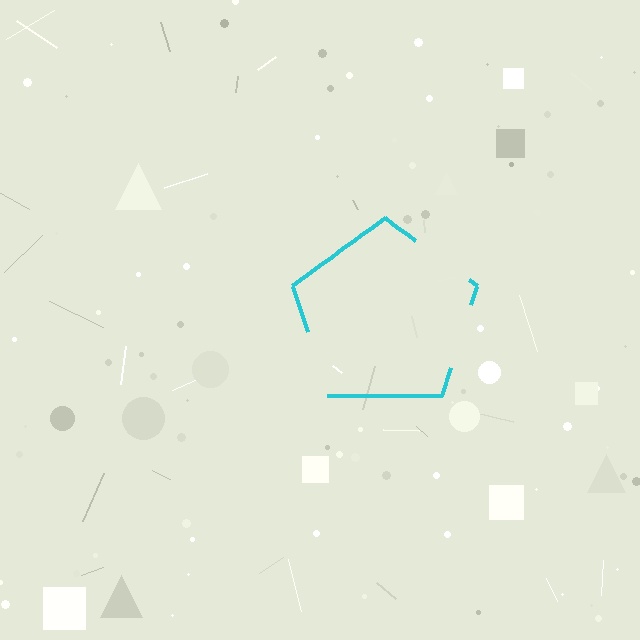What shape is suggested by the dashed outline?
The dashed outline suggests a pentagon.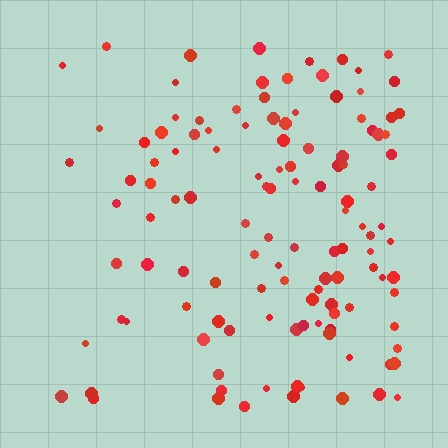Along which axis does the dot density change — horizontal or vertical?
Horizontal.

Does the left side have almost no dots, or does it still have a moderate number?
Still a moderate number, just noticeably fewer than the right.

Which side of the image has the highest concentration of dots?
The right.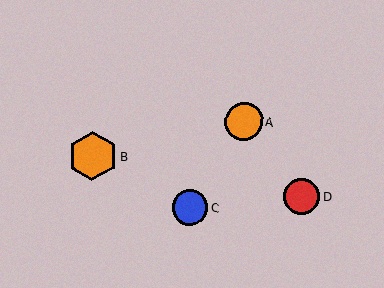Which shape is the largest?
The orange hexagon (labeled B) is the largest.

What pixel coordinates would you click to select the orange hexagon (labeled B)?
Click at (92, 156) to select the orange hexagon B.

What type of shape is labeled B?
Shape B is an orange hexagon.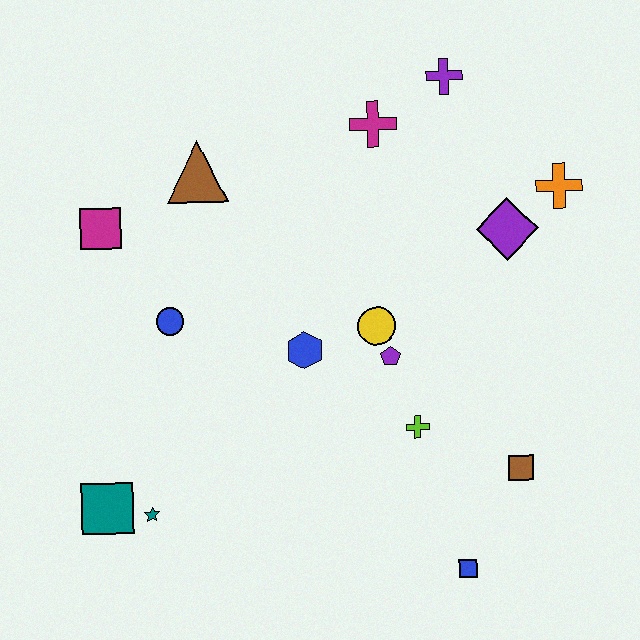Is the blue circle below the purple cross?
Yes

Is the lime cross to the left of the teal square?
No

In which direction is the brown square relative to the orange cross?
The brown square is below the orange cross.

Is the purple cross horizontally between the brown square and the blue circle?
Yes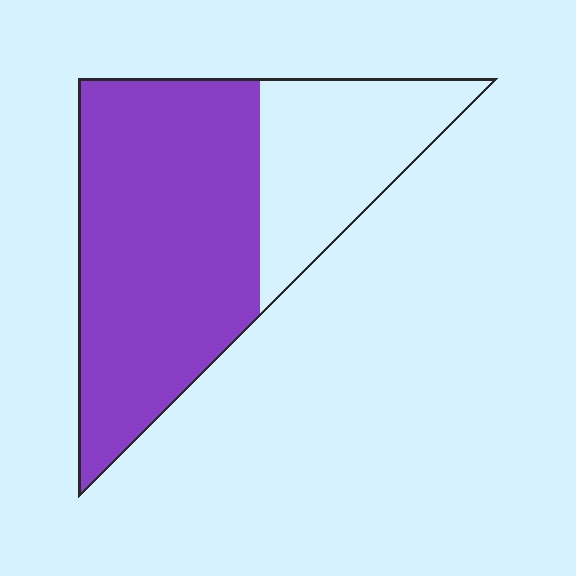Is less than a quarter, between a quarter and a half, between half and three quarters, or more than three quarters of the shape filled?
Between half and three quarters.